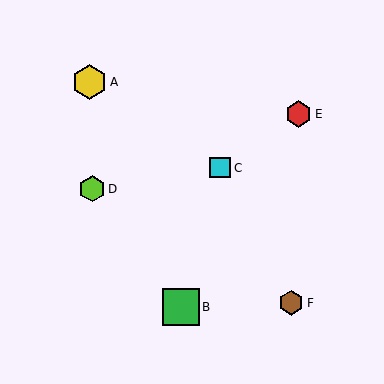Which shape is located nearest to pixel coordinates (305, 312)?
The brown hexagon (labeled F) at (291, 303) is nearest to that location.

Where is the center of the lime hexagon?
The center of the lime hexagon is at (92, 189).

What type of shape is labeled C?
Shape C is a cyan square.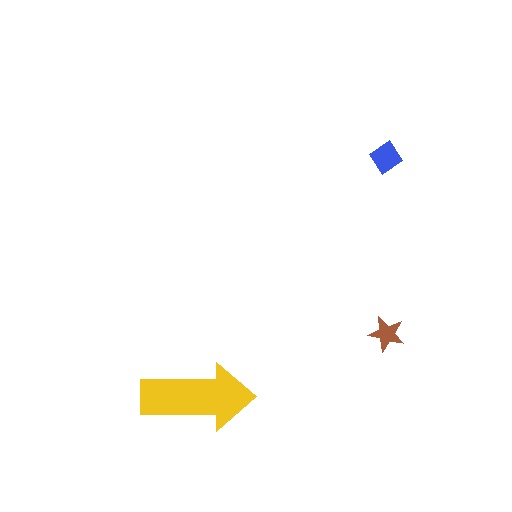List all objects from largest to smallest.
The yellow arrow, the blue diamond, the brown star.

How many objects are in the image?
There are 3 objects in the image.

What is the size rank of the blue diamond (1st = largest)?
2nd.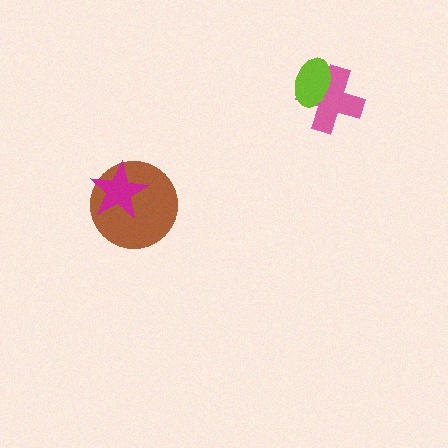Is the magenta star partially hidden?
No, no other shape covers it.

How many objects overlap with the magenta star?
1 object overlaps with the magenta star.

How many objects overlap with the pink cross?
1 object overlaps with the pink cross.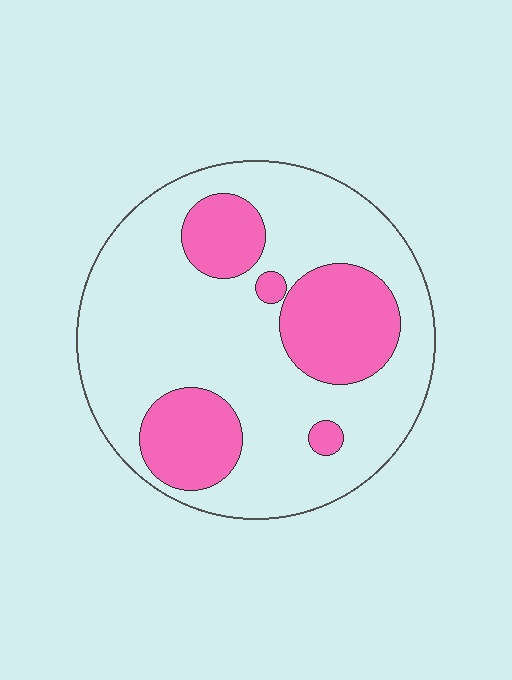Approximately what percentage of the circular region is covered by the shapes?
Approximately 25%.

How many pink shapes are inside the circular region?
5.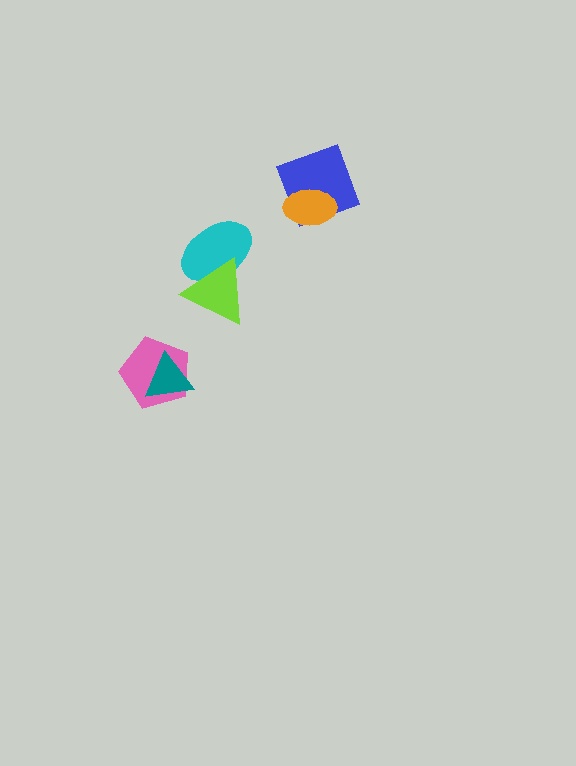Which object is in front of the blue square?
The orange ellipse is in front of the blue square.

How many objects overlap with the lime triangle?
1 object overlaps with the lime triangle.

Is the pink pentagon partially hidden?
Yes, it is partially covered by another shape.